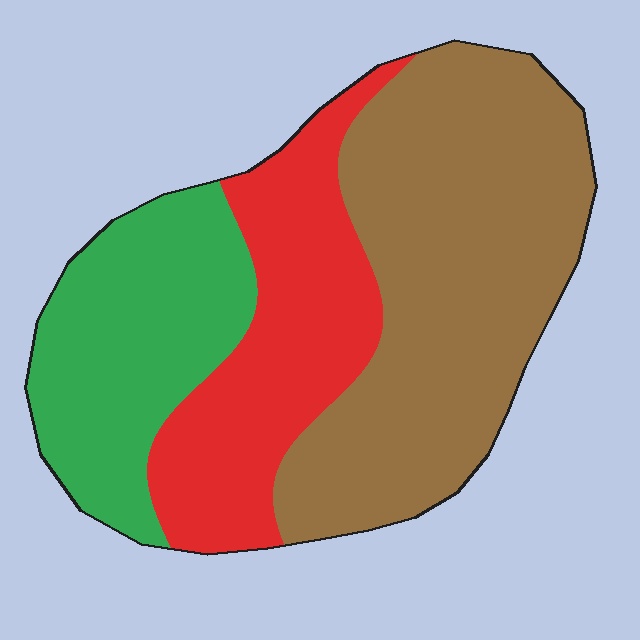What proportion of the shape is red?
Red takes up about one quarter (1/4) of the shape.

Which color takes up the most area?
Brown, at roughly 50%.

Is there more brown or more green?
Brown.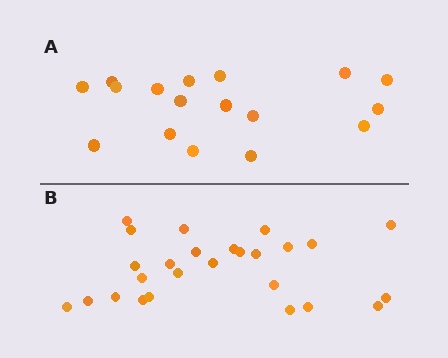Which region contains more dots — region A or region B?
Region B (the bottom region) has more dots.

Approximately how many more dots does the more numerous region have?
Region B has roughly 8 or so more dots than region A.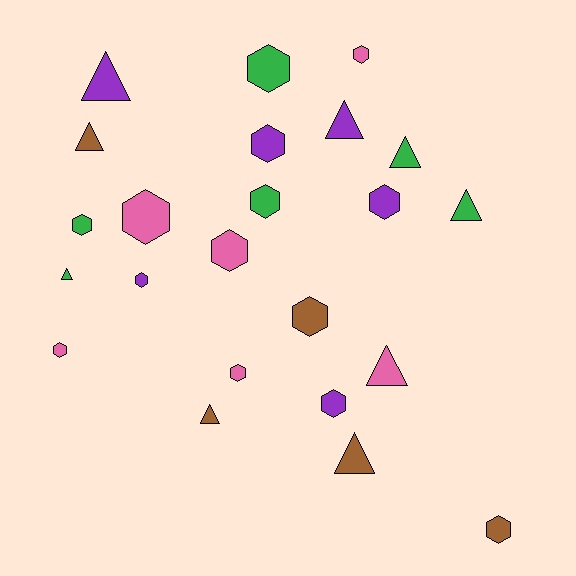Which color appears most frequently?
Green, with 6 objects.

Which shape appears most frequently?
Hexagon, with 14 objects.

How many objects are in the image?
There are 23 objects.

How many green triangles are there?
There are 3 green triangles.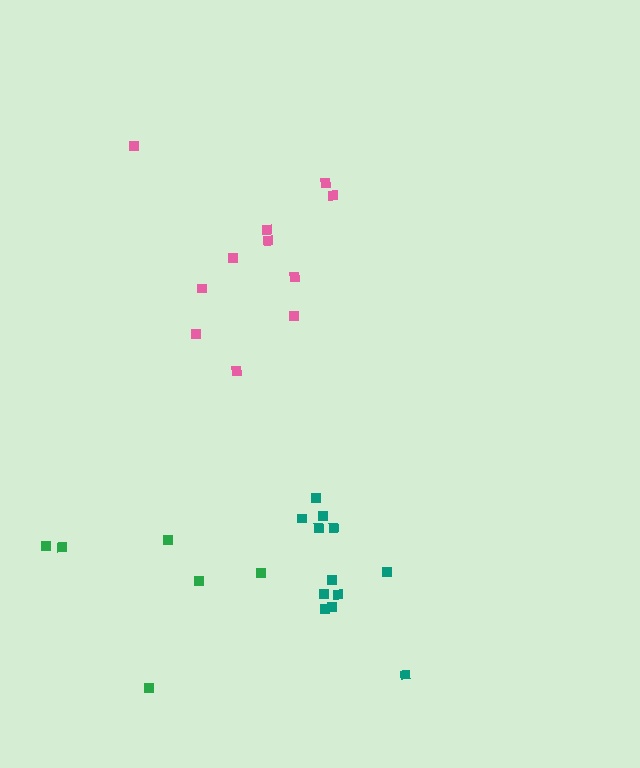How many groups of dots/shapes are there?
There are 3 groups.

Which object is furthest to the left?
The green cluster is leftmost.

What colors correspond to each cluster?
The clusters are colored: teal, pink, green.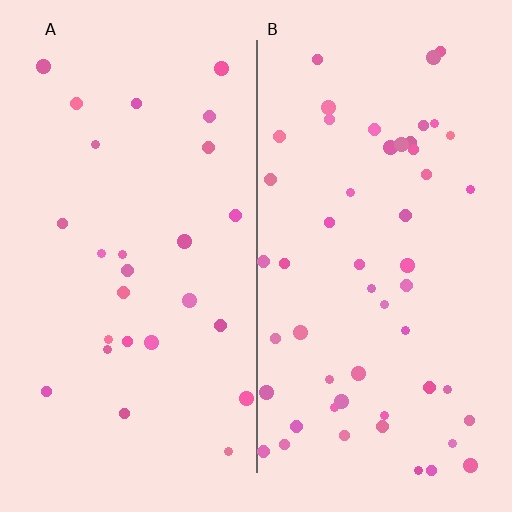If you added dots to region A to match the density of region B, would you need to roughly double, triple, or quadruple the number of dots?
Approximately double.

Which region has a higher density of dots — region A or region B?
B (the right).